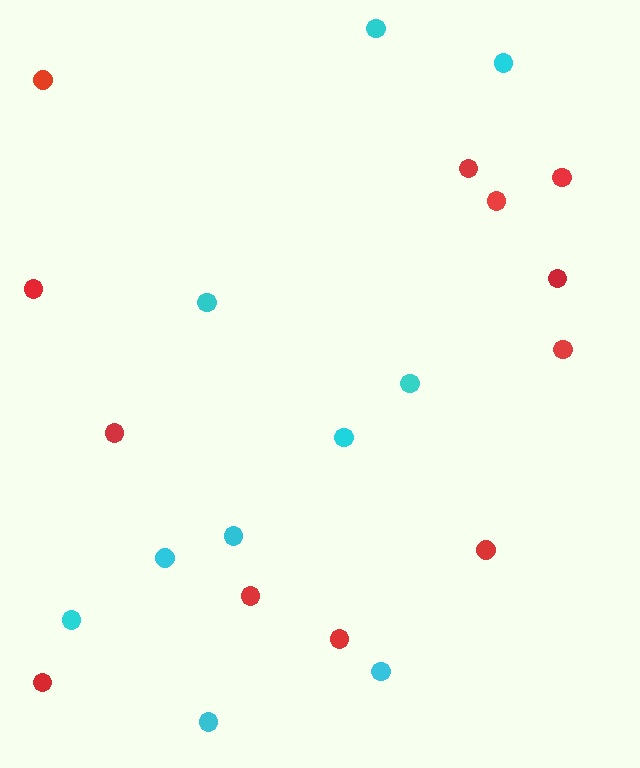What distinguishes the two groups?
There are 2 groups: one group of red circles (12) and one group of cyan circles (10).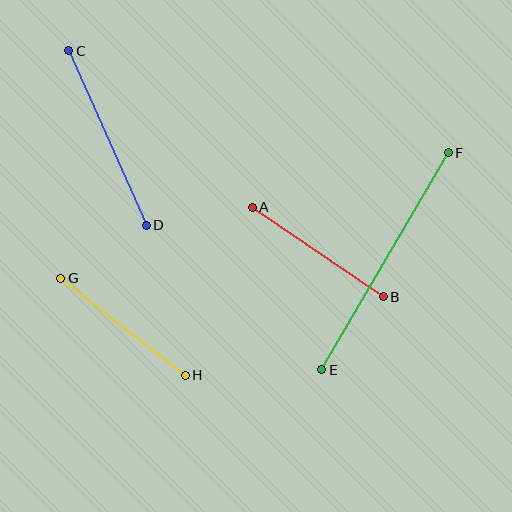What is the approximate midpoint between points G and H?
The midpoint is at approximately (123, 327) pixels.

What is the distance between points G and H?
The distance is approximately 158 pixels.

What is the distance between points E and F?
The distance is approximately 251 pixels.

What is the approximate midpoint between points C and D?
The midpoint is at approximately (107, 138) pixels.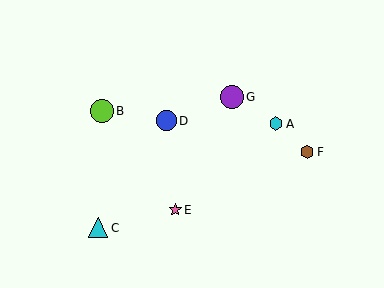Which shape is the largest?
The lime circle (labeled B) is the largest.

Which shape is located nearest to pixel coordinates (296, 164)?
The brown hexagon (labeled F) at (307, 152) is nearest to that location.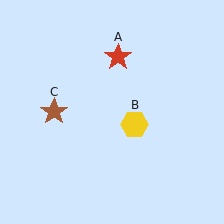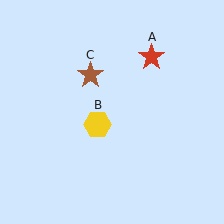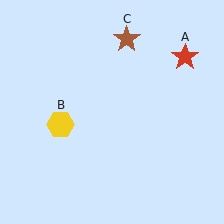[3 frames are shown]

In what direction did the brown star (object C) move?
The brown star (object C) moved up and to the right.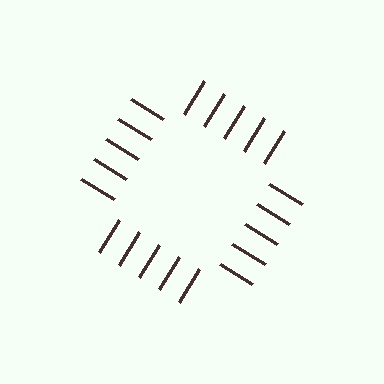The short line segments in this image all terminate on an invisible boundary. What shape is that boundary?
An illusory square — the line segments terminate on its edges but no continuous stroke is drawn.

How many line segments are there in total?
20 — 5 along each of the 4 edges.